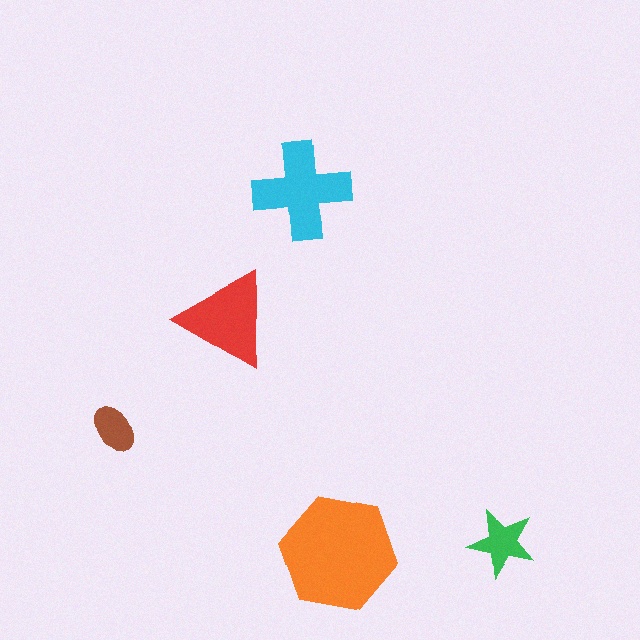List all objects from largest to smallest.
The orange hexagon, the cyan cross, the red triangle, the green star, the brown ellipse.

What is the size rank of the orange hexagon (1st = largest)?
1st.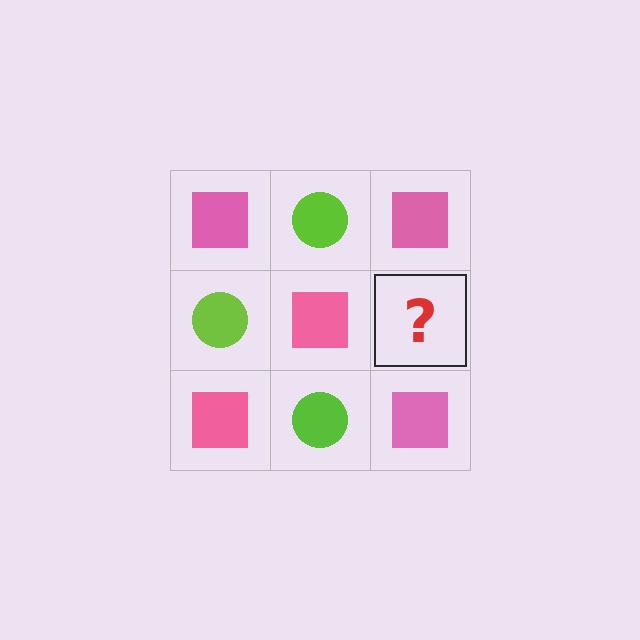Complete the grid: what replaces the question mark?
The question mark should be replaced with a lime circle.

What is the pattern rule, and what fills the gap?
The rule is that it alternates pink square and lime circle in a checkerboard pattern. The gap should be filled with a lime circle.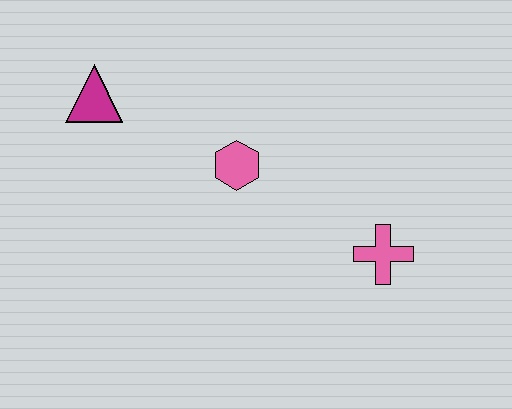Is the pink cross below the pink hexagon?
Yes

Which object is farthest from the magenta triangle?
The pink cross is farthest from the magenta triangle.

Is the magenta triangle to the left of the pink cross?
Yes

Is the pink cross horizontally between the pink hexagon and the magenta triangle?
No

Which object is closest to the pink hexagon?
The magenta triangle is closest to the pink hexagon.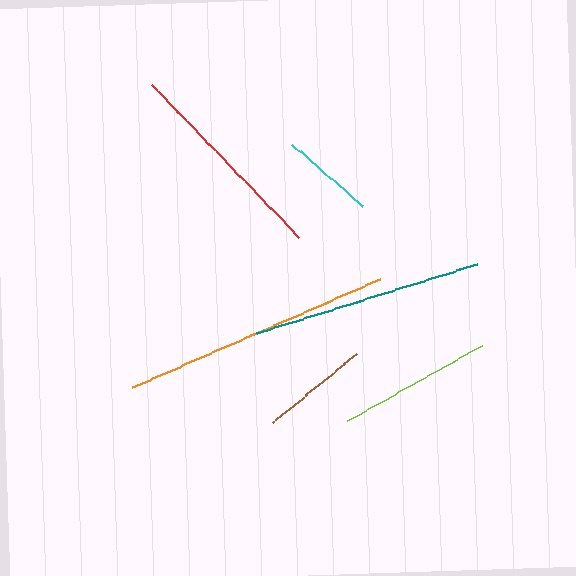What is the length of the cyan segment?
The cyan segment is approximately 94 pixels long.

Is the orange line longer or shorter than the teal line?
The orange line is longer than the teal line.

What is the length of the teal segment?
The teal segment is approximately 232 pixels long.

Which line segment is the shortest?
The cyan line is the shortest at approximately 94 pixels.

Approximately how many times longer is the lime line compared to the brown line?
The lime line is approximately 1.4 times the length of the brown line.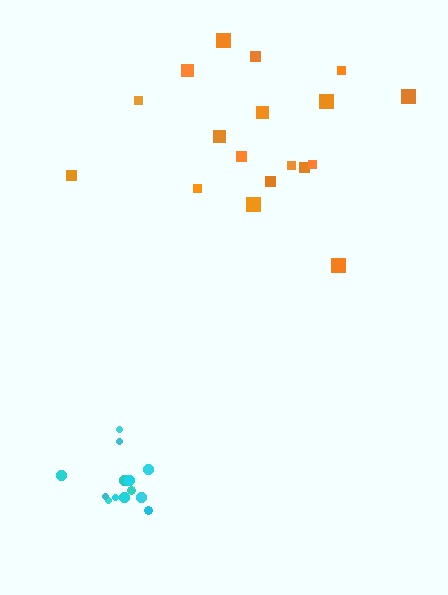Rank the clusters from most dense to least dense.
cyan, orange.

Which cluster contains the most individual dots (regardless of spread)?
Orange (18).